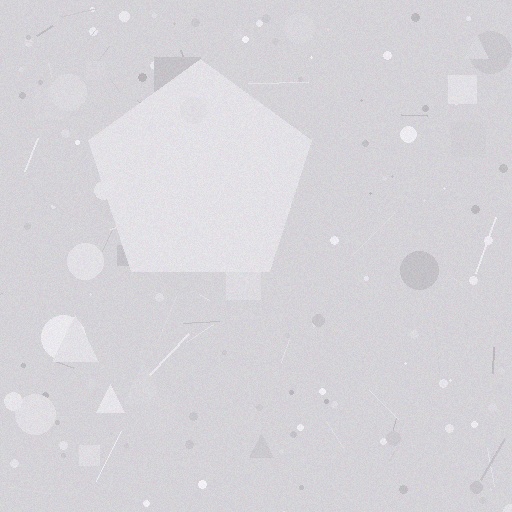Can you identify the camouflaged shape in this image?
The camouflaged shape is a pentagon.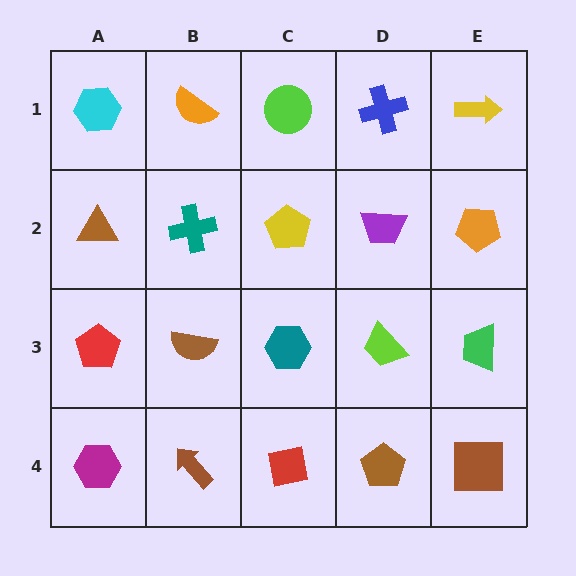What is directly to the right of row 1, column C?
A blue cross.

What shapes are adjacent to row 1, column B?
A teal cross (row 2, column B), a cyan hexagon (row 1, column A), a lime circle (row 1, column C).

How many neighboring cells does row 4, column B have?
3.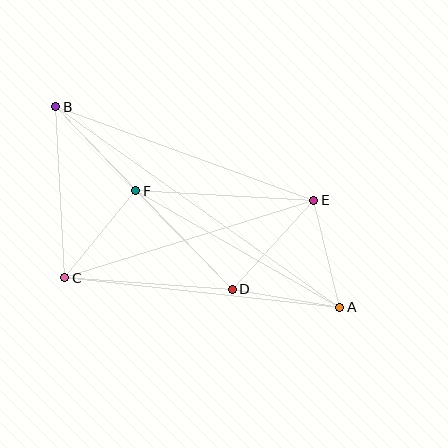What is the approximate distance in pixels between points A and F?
The distance between A and F is approximately 235 pixels.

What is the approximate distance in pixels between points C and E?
The distance between C and E is approximately 261 pixels.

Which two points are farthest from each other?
Points A and B are farthest from each other.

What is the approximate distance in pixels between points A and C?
The distance between A and C is approximately 276 pixels.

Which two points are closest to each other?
Points A and D are closest to each other.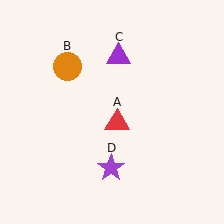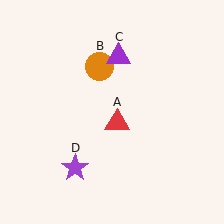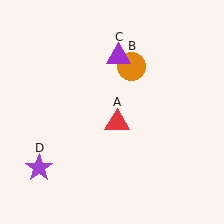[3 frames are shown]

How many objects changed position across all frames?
2 objects changed position: orange circle (object B), purple star (object D).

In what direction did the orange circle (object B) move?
The orange circle (object B) moved right.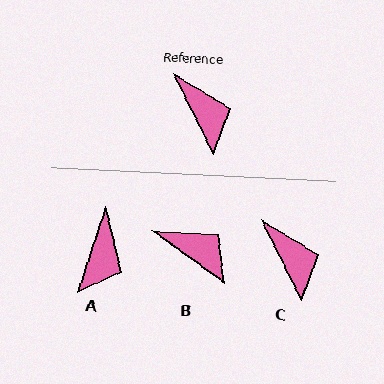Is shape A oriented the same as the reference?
No, it is off by about 45 degrees.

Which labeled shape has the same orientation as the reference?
C.